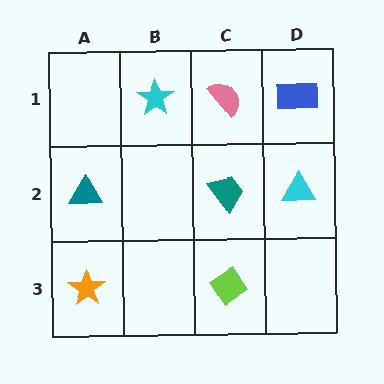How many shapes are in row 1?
3 shapes.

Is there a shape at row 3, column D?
No, that cell is empty.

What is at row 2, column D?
A cyan triangle.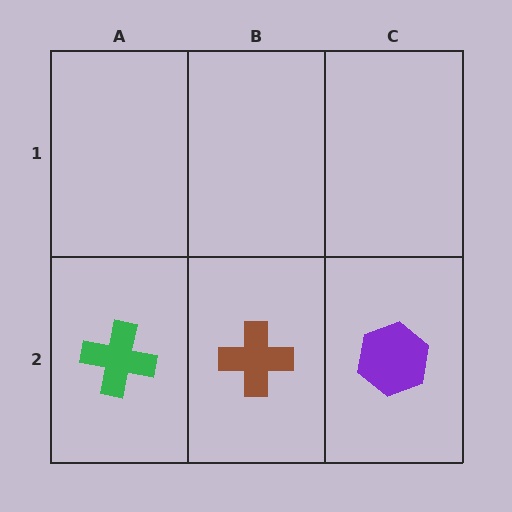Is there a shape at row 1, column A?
No, that cell is empty.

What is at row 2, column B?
A brown cross.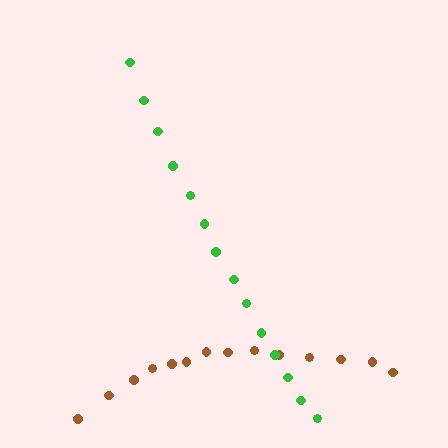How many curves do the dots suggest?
There are 2 distinct paths.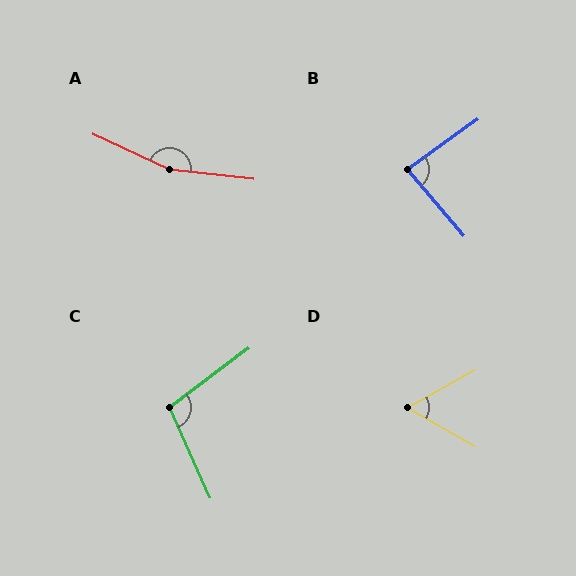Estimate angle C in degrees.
Approximately 102 degrees.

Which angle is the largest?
A, at approximately 161 degrees.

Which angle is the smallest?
D, at approximately 59 degrees.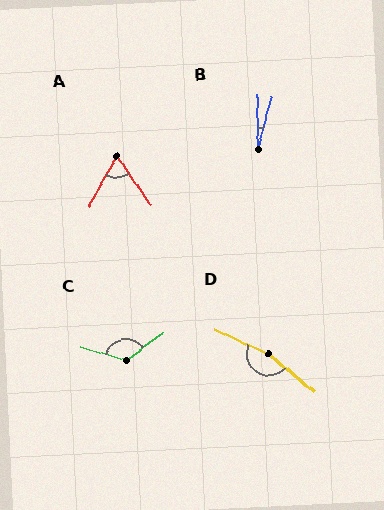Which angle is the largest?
D, at approximately 165 degrees.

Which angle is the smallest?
B, at approximately 15 degrees.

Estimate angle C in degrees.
Approximately 127 degrees.